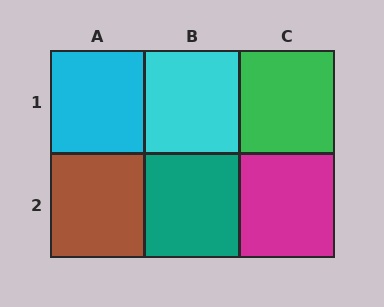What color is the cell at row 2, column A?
Brown.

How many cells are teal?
1 cell is teal.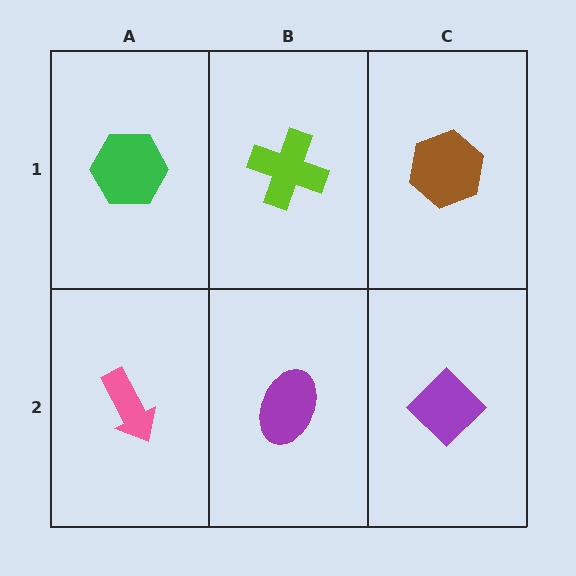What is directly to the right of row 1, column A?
A lime cross.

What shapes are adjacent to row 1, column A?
A pink arrow (row 2, column A), a lime cross (row 1, column B).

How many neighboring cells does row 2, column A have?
2.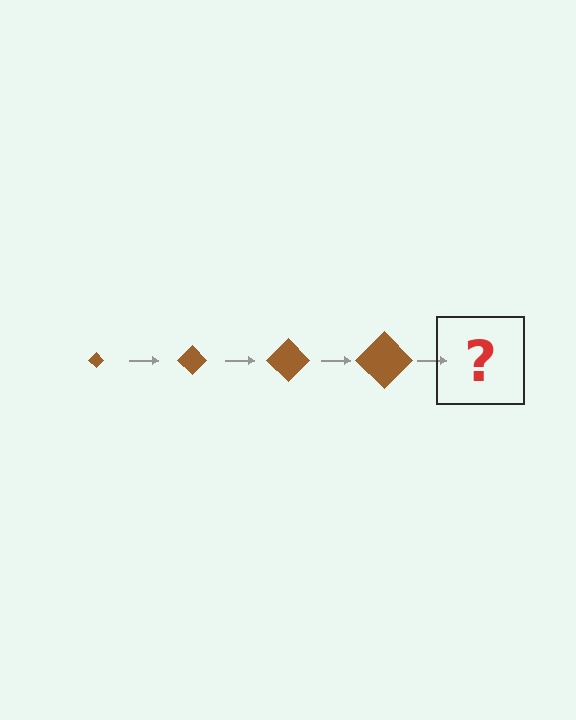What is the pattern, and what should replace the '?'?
The pattern is that the diamond gets progressively larger each step. The '?' should be a brown diamond, larger than the previous one.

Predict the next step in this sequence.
The next step is a brown diamond, larger than the previous one.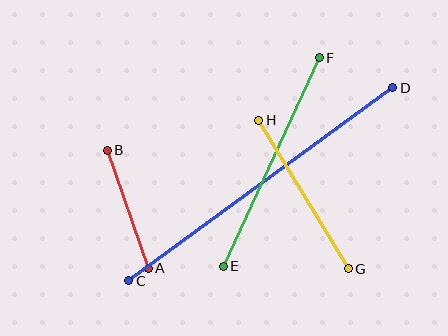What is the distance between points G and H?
The distance is approximately 174 pixels.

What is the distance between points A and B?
The distance is approximately 125 pixels.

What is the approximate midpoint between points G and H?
The midpoint is at approximately (303, 194) pixels.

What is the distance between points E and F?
The distance is approximately 230 pixels.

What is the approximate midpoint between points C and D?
The midpoint is at approximately (261, 184) pixels.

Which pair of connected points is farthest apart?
Points C and D are farthest apart.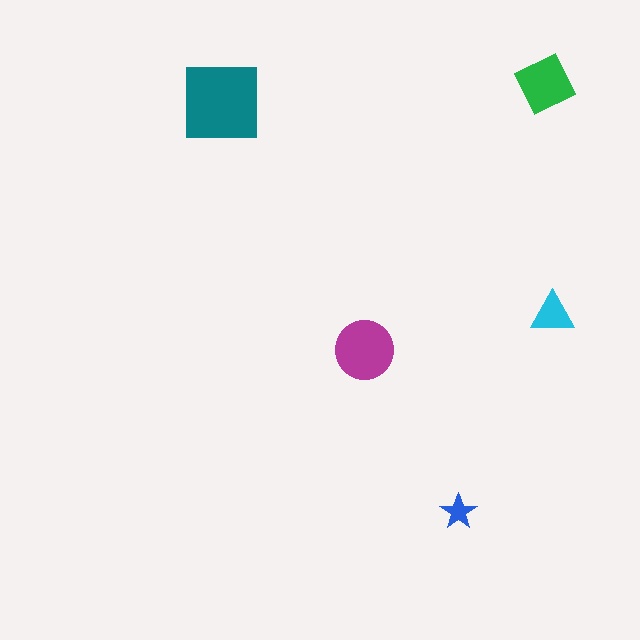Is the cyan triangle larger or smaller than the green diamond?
Smaller.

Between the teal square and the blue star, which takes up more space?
The teal square.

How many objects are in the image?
There are 5 objects in the image.